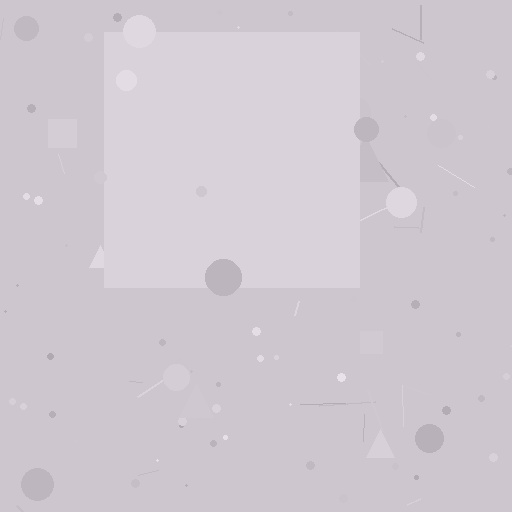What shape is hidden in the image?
A square is hidden in the image.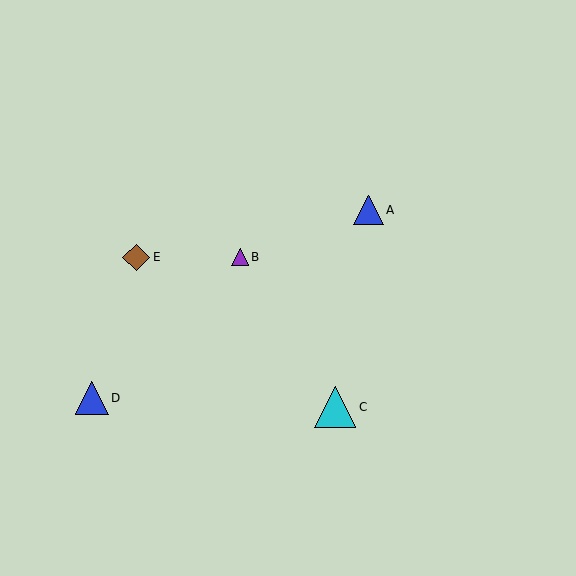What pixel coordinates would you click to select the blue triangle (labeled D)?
Click at (92, 398) to select the blue triangle D.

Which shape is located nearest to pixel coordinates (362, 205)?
The blue triangle (labeled A) at (368, 210) is nearest to that location.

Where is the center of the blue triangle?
The center of the blue triangle is at (92, 398).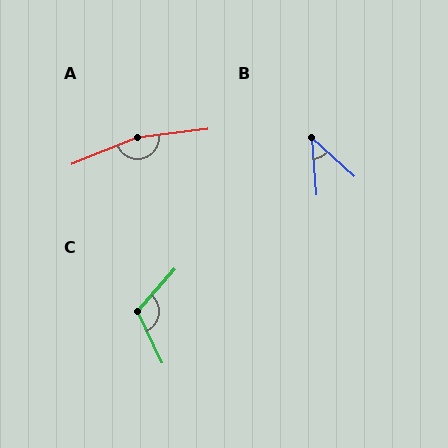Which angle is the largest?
A, at approximately 165 degrees.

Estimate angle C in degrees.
Approximately 113 degrees.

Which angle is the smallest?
B, at approximately 43 degrees.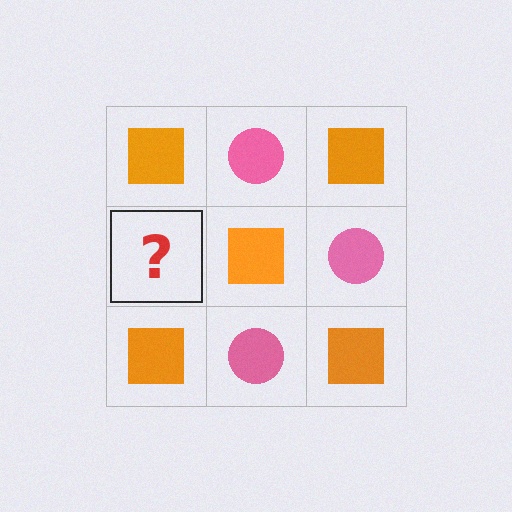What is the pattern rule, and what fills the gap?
The rule is that it alternates orange square and pink circle in a checkerboard pattern. The gap should be filled with a pink circle.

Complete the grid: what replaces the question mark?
The question mark should be replaced with a pink circle.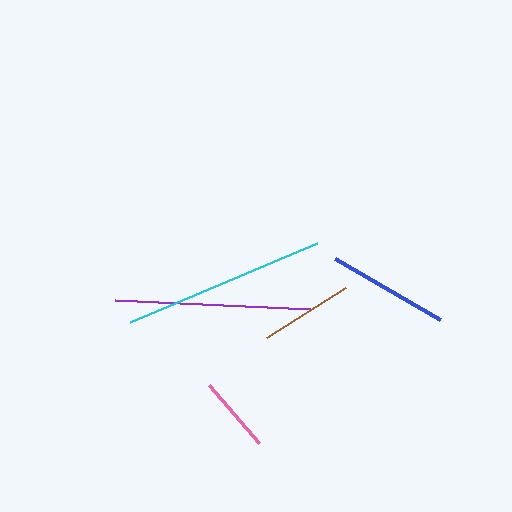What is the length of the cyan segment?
The cyan segment is approximately 203 pixels long.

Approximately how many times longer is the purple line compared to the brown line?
The purple line is approximately 2.1 times the length of the brown line.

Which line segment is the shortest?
The pink line is the shortest at approximately 77 pixels.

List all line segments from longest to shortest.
From longest to shortest: cyan, purple, blue, brown, pink.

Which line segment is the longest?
The cyan line is the longest at approximately 203 pixels.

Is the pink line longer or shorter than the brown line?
The brown line is longer than the pink line.